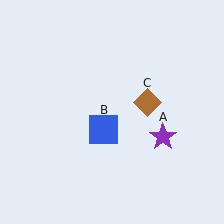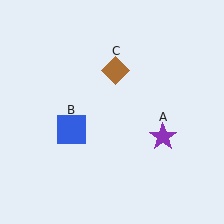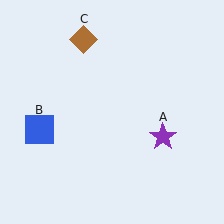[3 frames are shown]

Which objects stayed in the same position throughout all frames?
Purple star (object A) remained stationary.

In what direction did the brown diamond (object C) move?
The brown diamond (object C) moved up and to the left.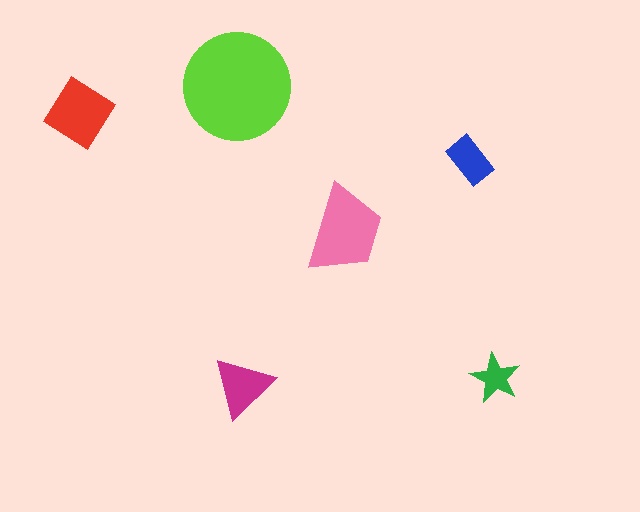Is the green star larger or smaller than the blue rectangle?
Smaller.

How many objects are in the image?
There are 6 objects in the image.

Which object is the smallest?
The green star.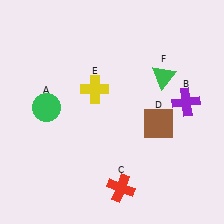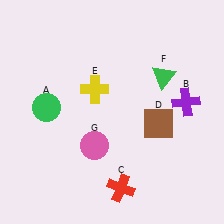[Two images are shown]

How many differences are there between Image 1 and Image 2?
There is 1 difference between the two images.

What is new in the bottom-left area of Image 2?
A pink circle (G) was added in the bottom-left area of Image 2.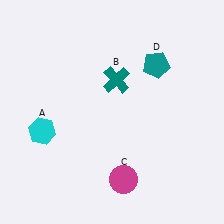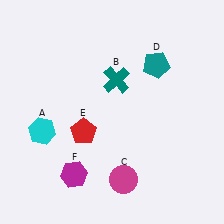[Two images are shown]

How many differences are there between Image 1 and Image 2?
There are 2 differences between the two images.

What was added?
A red pentagon (E), a magenta hexagon (F) were added in Image 2.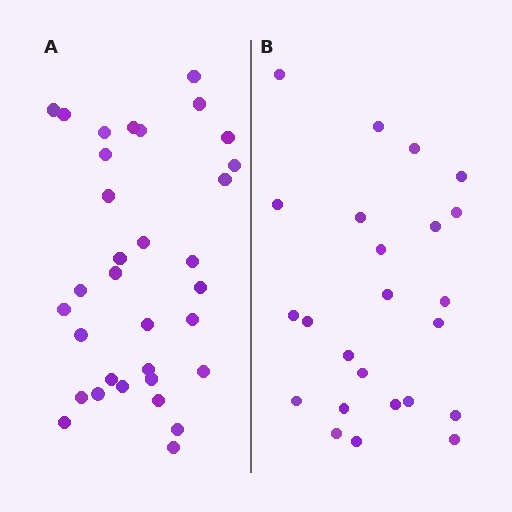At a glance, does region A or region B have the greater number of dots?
Region A (the left region) has more dots.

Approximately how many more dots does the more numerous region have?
Region A has roughly 8 or so more dots than region B.